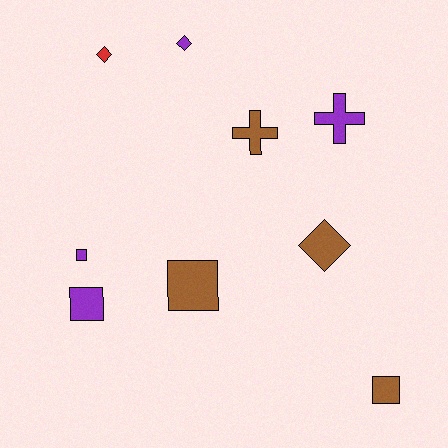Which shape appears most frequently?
Square, with 4 objects.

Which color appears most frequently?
Brown, with 4 objects.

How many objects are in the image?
There are 9 objects.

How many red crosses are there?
There are no red crosses.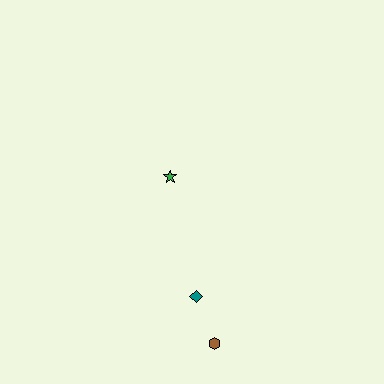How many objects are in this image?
There are 3 objects.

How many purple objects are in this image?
There are no purple objects.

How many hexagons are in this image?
There is 1 hexagon.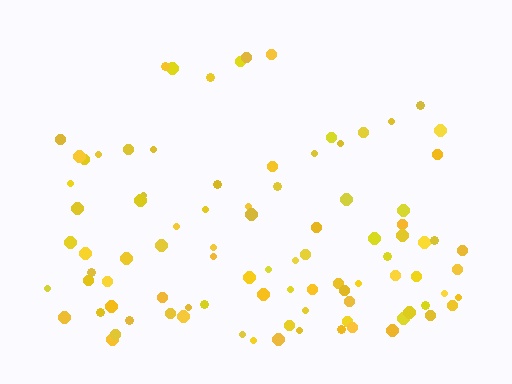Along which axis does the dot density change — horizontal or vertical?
Vertical.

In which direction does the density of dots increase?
From top to bottom, with the bottom side densest.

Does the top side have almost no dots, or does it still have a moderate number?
Still a moderate number, just noticeably fewer than the bottom.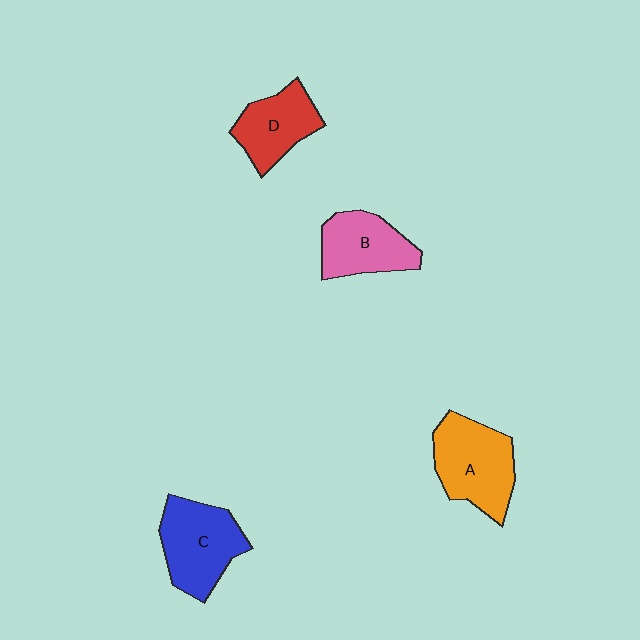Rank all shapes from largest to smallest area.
From largest to smallest: A (orange), C (blue), B (pink), D (red).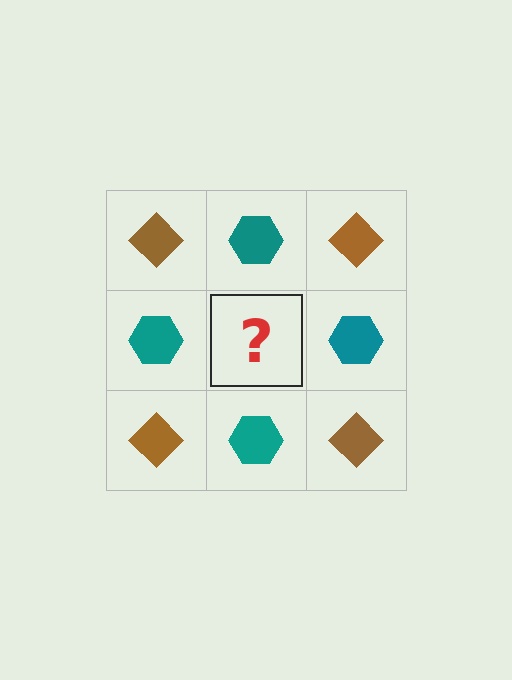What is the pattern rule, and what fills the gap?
The rule is that it alternates brown diamond and teal hexagon in a checkerboard pattern. The gap should be filled with a brown diamond.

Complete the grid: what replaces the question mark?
The question mark should be replaced with a brown diamond.